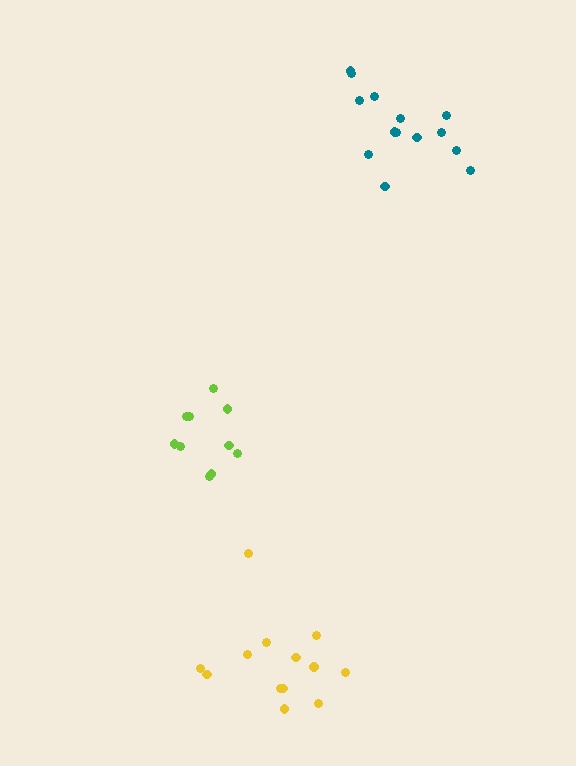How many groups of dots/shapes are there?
There are 3 groups.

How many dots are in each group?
Group 1: 14 dots, Group 2: 10 dots, Group 3: 13 dots (37 total).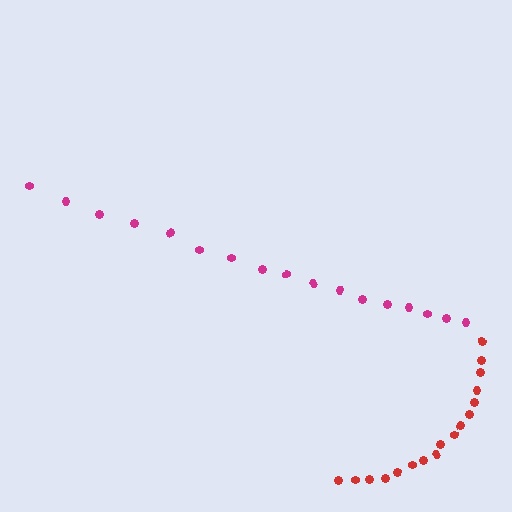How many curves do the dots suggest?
There are 2 distinct paths.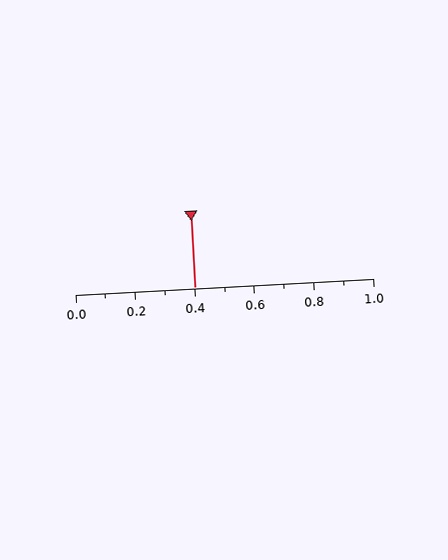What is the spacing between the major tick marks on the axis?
The major ticks are spaced 0.2 apart.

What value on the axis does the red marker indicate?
The marker indicates approximately 0.4.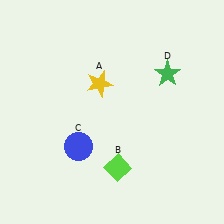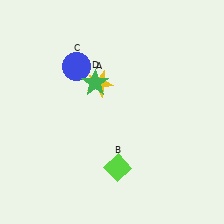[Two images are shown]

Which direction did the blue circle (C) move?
The blue circle (C) moved up.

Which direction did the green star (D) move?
The green star (D) moved left.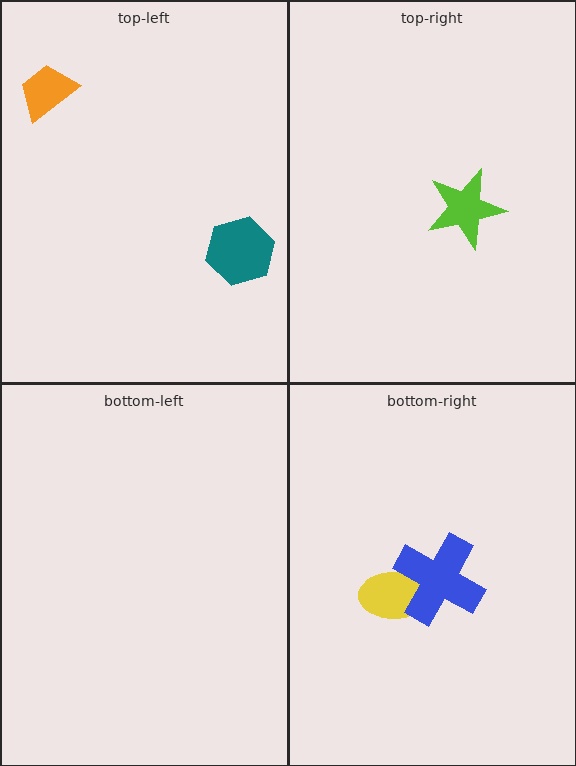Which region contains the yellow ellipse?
The bottom-right region.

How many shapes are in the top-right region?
1.